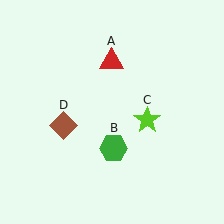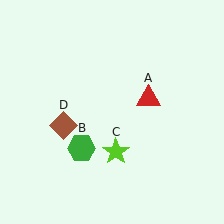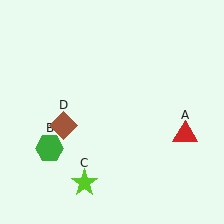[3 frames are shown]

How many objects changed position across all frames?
3 objects changed position: red triangle (object A), green hexagon (object B), lime star (object C).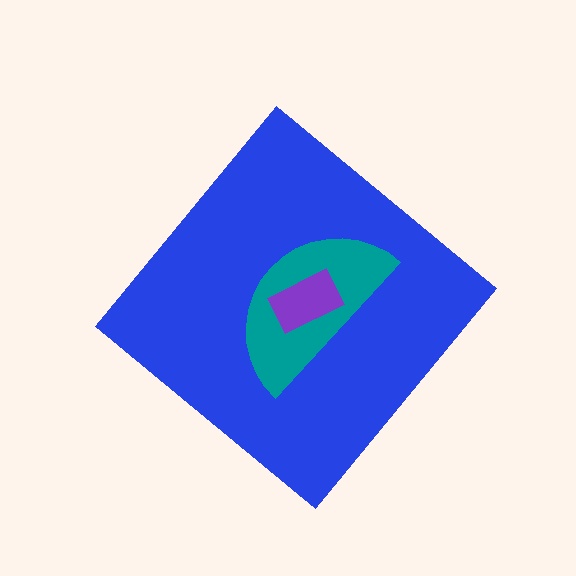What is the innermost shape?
The purple rectangle.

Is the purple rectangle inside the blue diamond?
Yes.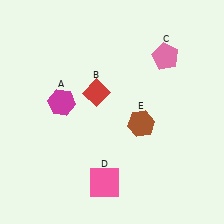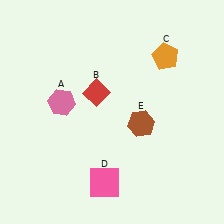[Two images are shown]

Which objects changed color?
A changed from magenta to pink. C changed from pink to orange.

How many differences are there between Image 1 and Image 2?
There are 2 differences between the two images.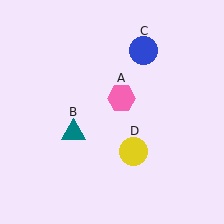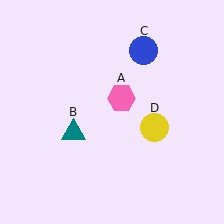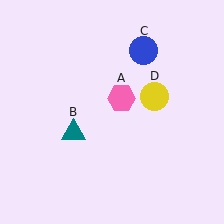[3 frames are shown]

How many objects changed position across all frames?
1 object changed position: yellow circle (object D).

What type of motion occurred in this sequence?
The yellow circle (object D) rotated counterclockwise around the center of the scene.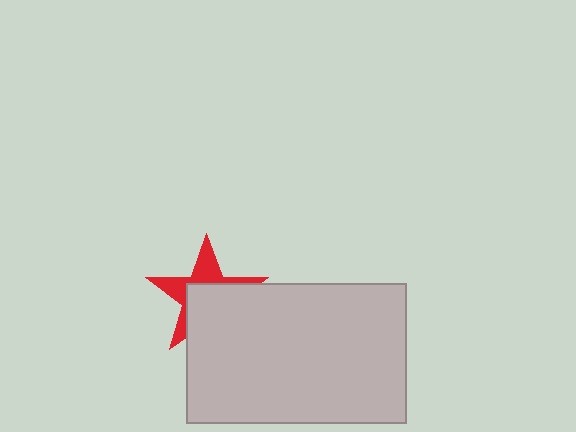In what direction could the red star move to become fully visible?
The red star could move up. That would shift it out from behind the light gray rectangle entirely.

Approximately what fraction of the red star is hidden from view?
Roughly 56% of the red star is hidden behind the light gray rectangle.